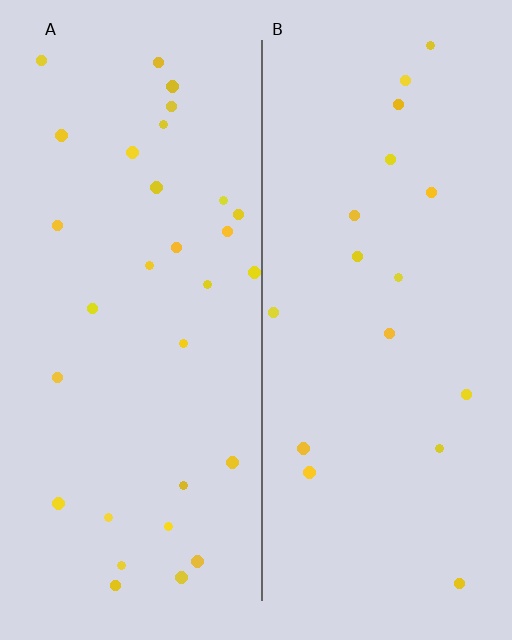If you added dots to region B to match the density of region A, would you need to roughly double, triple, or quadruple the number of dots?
Approximately double.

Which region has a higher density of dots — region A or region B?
A (the left).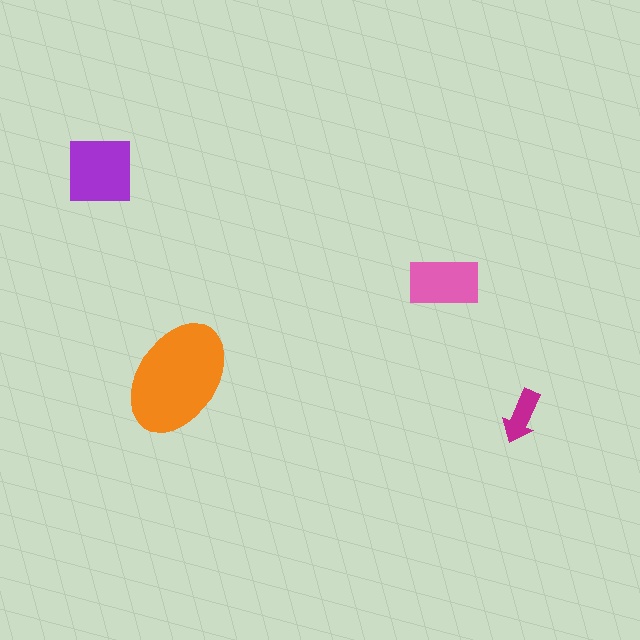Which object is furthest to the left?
The purple square is leftmost.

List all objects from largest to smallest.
The orange ellipse, the purple square, the pink rectangle, the magenta arrow.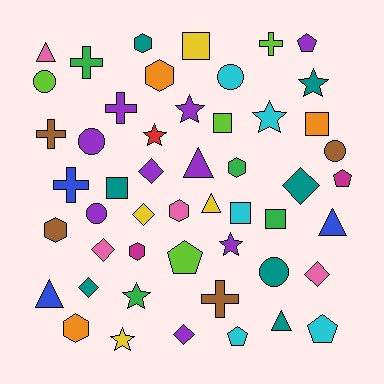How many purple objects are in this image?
There are 9 purple objects.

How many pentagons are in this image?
There are 5 pentagons.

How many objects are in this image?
There are 50 objects.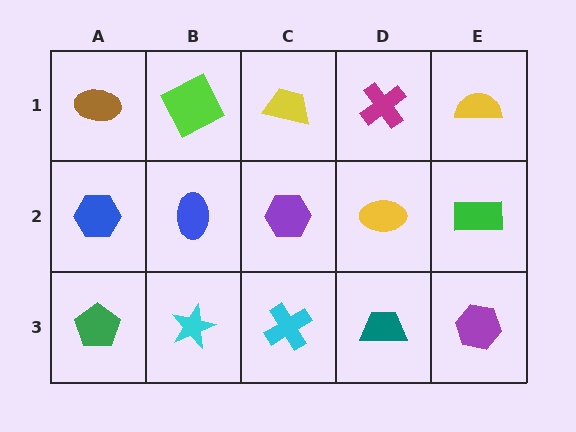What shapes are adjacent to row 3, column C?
A purple hexagon (row 2, column C), a cyan star (row 3, column B), a teal trapezoid (row 3, column D).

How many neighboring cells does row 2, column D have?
4.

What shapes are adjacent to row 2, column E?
A yellow semicircle (row 1, column E), a purple hexagon (row 3, column E), a yellow ellipse (row 2, column D).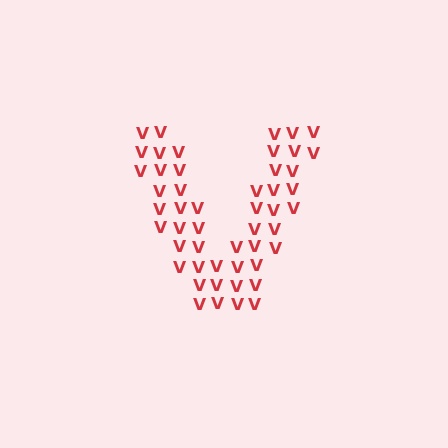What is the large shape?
The large shape is the letter V.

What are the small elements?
The small elements are letter V's.